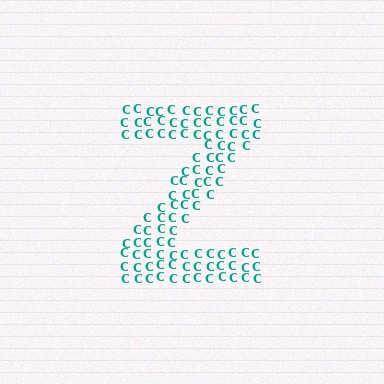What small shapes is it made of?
It is made of small letter C's.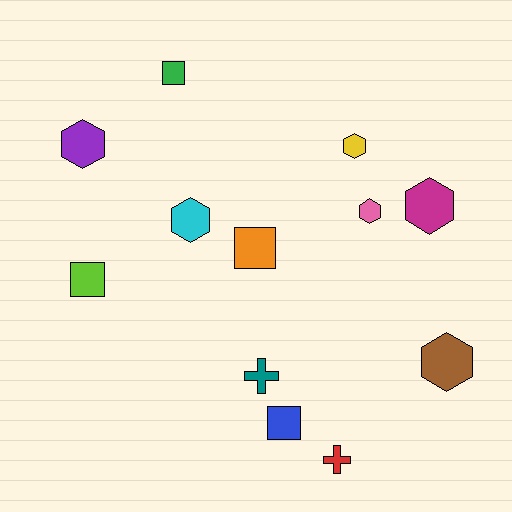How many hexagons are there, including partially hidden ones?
There are 6 hexagons.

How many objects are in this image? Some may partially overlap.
There are 12 objects.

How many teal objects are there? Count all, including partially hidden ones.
There is 1 teal object.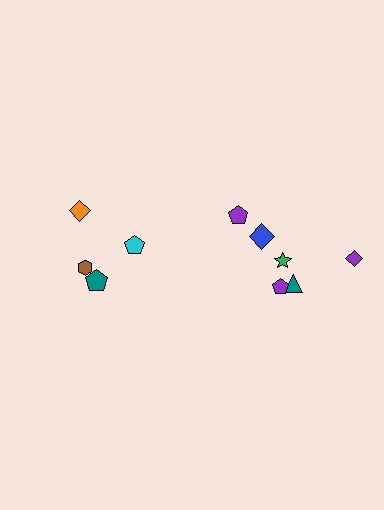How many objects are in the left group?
There are 4 objects.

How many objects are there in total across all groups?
There are 10 objects.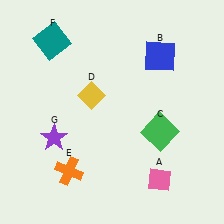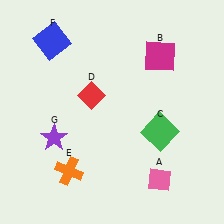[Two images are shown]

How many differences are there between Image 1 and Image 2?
There are 3 differences between the two images.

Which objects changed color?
B changed from blue to magenta. D changed from yellow to red. F changed from teal to blue.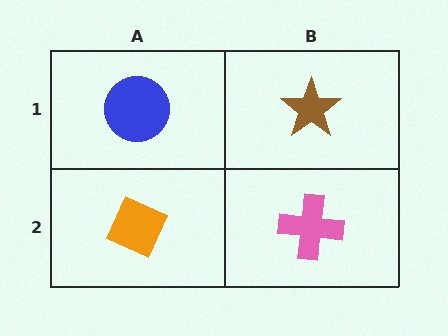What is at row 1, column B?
A brown star.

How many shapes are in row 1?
2 shapes.